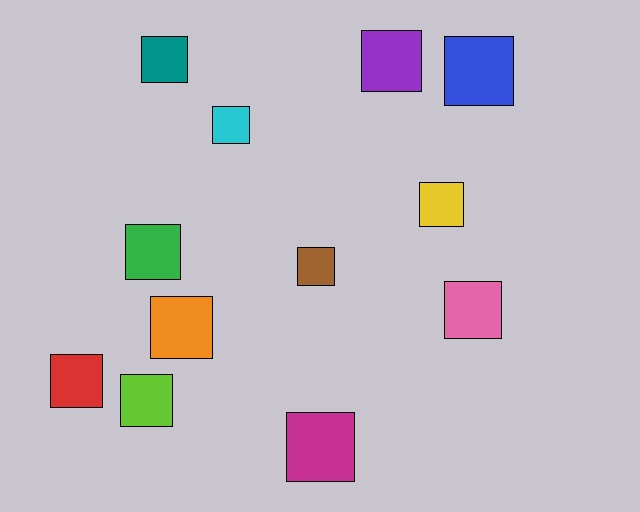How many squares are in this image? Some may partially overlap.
There are 12 squares.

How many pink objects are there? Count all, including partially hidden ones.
There is 1 pink object.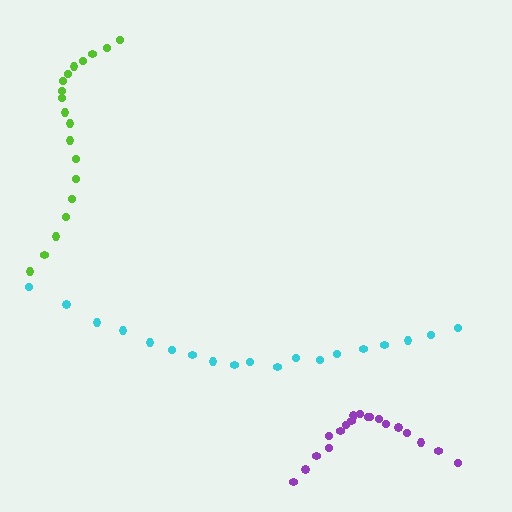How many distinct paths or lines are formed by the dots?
There are 3 distinct paths.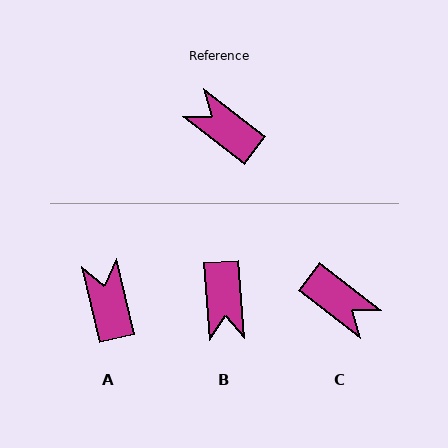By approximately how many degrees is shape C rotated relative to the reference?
Approximately 180 degrees clockwise.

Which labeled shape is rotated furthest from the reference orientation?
C, about 180 degrees away.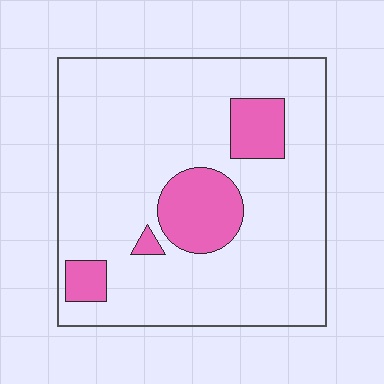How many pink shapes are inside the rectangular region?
4.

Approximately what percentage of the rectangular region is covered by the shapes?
Approximately 15%.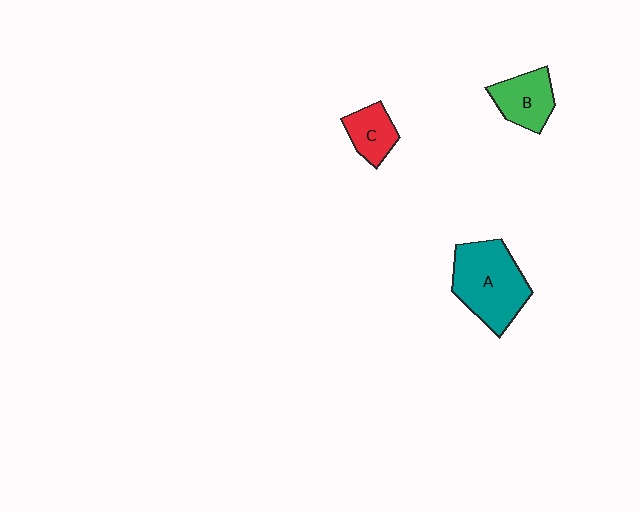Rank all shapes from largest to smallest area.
From largest to smallest: A (teal), B (green), C (red).